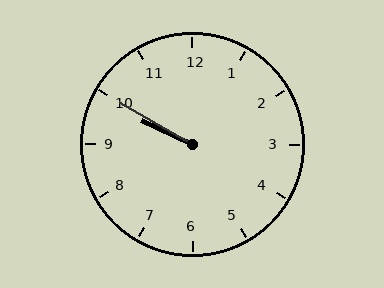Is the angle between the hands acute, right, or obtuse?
It is acute.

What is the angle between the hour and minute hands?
Approximately 5 degrees.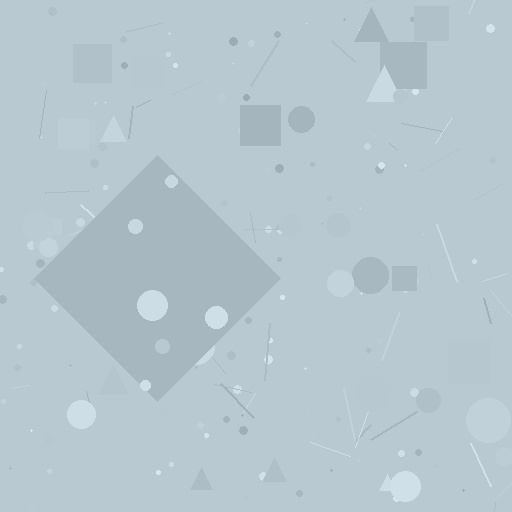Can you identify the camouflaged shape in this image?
The camouflaged shape is a diamond.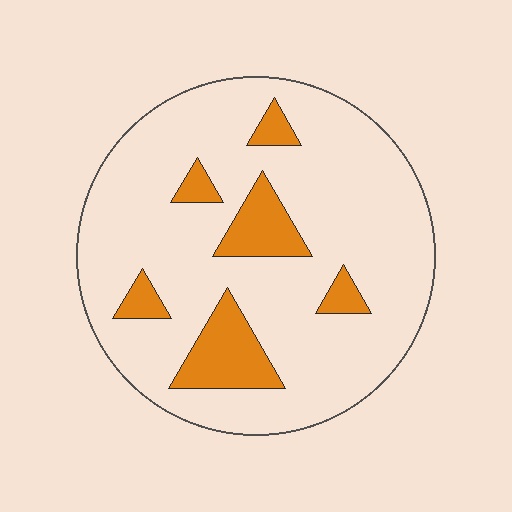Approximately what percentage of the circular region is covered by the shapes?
Approximately 15%.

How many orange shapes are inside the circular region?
6.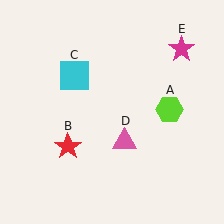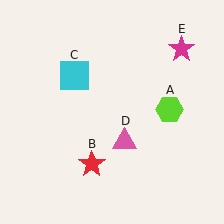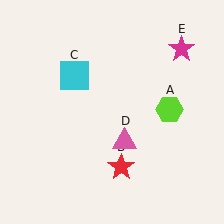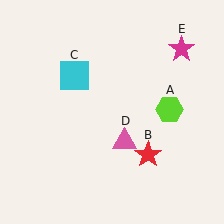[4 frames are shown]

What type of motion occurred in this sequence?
The red star (object B) rotated counterclockwise around the center of the scene.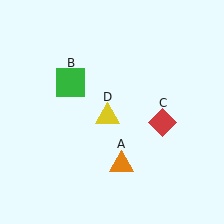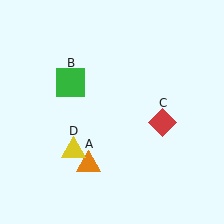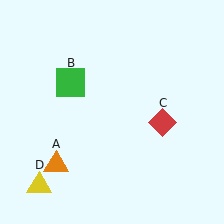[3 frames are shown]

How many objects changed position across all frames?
2 objects changed position: orange triangle (object A), yellow triangle (object D).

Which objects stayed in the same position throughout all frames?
Green square (object B) and red diamond (object C) remained stationary.